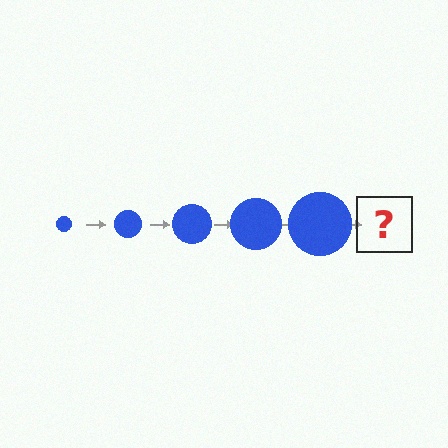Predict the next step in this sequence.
The next step is a blue circle, larger than the previous one.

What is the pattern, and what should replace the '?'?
The pattern is that the circle gets progressively larger each step. The '?' should be a blue circle, larger than the previous one.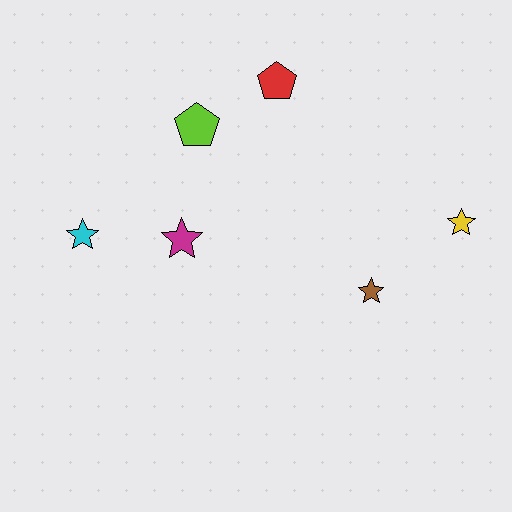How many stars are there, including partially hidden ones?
There are 4 stars.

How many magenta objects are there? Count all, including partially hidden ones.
There is 1 magenta object.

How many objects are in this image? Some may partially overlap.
There are 6 objects.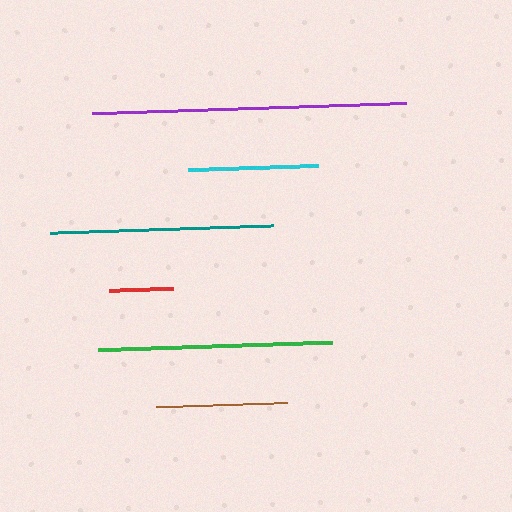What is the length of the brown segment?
The brown segment is approximately 131 pixels long.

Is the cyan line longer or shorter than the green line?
The green line is longer than the cyan line.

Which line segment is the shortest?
The red line is the shortest at approximately 64 pixels.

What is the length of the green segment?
The green segment is approximately 234 pixels long.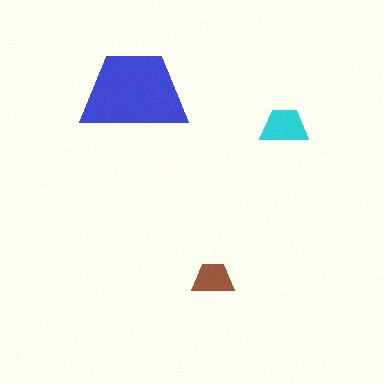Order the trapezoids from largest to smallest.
the blue one, the cyan one, the brown one.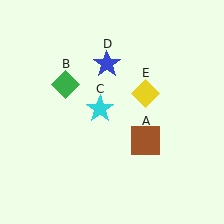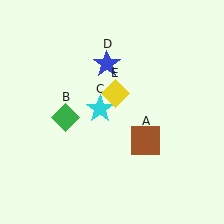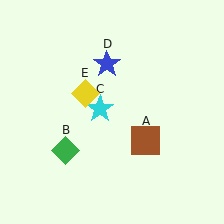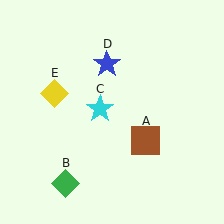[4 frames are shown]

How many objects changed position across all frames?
2 objects changed position: green diamond (object B), yellow diamond (object E).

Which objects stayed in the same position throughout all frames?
Brown square (object A) and cyan star (object C) and blue star (object D) remained stationary.